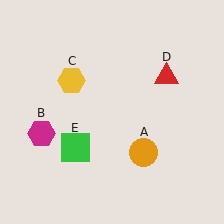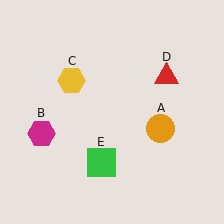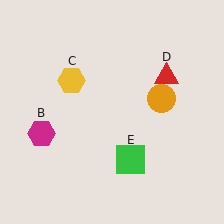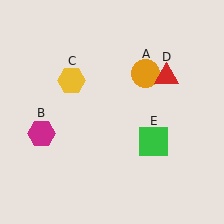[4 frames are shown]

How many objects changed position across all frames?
2 objects changed position: orange circle (object A), green square (object E).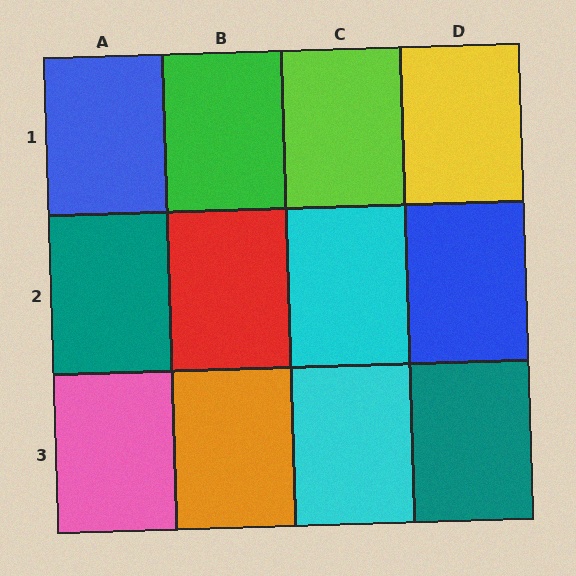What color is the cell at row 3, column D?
Teal.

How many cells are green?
1 cell is green.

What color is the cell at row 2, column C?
Cyan.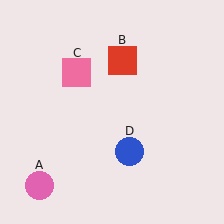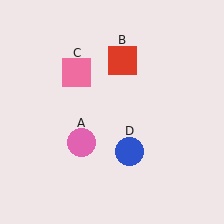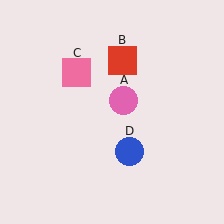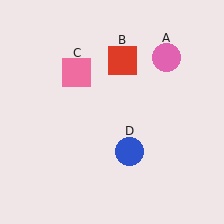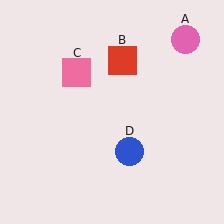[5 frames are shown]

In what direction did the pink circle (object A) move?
The pink circle (object A) moved up and to the right.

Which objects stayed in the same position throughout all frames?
Red square (object B) and pink square (object C) and blue circle (object D) remained stationary.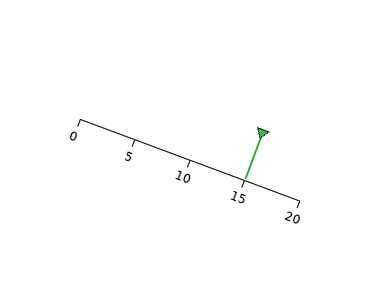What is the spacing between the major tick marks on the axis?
The major ticks are spaced 5 apart.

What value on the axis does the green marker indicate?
The marker indicates approximately 15.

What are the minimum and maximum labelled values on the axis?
The axis runs from 0 to 20.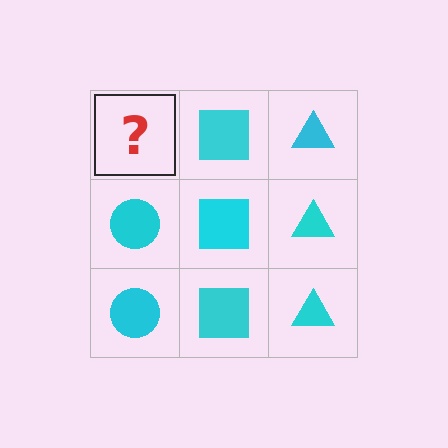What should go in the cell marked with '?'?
The missing cell should contain a cyan circle.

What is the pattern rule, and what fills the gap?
The rule is that each column has a consistent shape. The gap should be filled with a cyan circle.